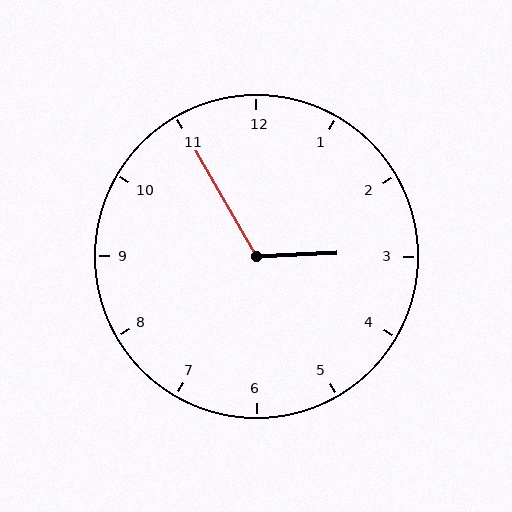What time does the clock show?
2:55.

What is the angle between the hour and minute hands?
Approximately 118 degrees.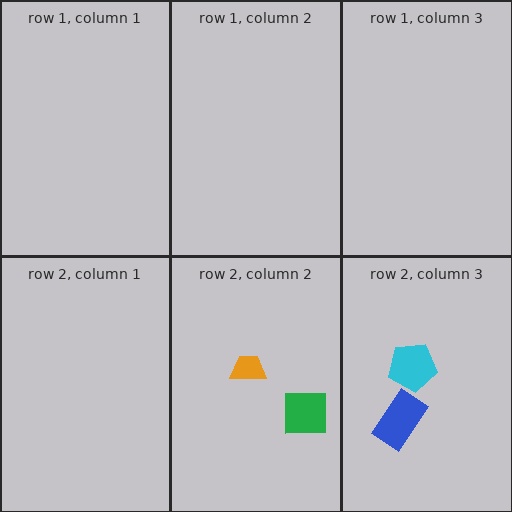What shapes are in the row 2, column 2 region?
The orange trapezoid, the green square.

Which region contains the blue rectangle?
The row 2, column 3 region.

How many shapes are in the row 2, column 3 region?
2.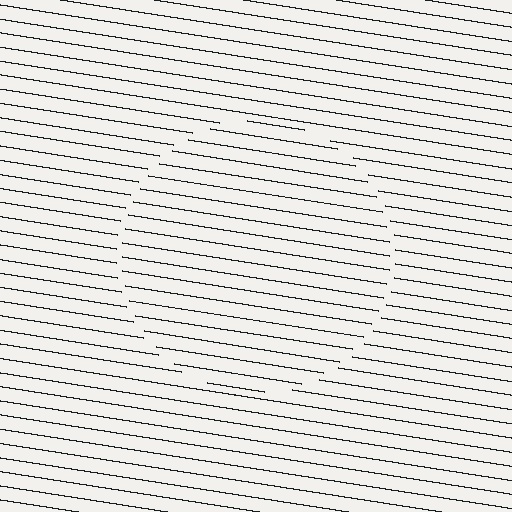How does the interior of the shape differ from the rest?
The interior of the shape contains the same grating, shifted by half a period — the contour is defined by the phase discontinuity where line-ends from the inner and outer gratings abut.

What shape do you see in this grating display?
An illusory circle. The interior of the shape contains the same grating, shifted by half a period — the contour is defined by the phase discontinuity where line-ends from the inner and outer gratings abut.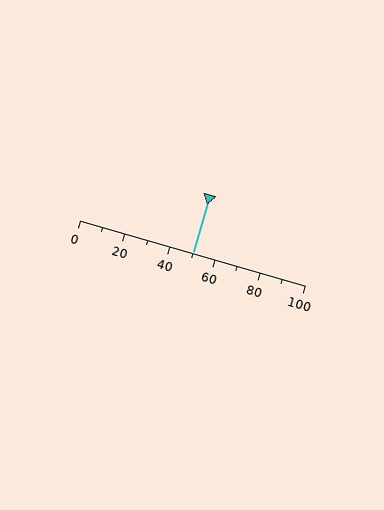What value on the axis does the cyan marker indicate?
The marker indicates approximately 50.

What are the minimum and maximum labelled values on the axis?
The axis runs from 0 to 100.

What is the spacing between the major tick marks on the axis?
The major ticks are spaced 20 apart.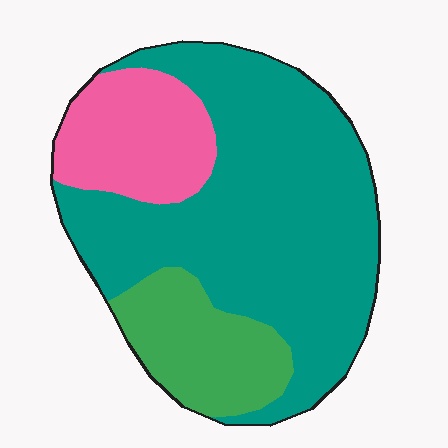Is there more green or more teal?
Teal.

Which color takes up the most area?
Teal, at roughly 65%.